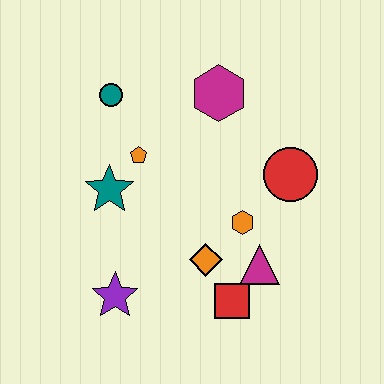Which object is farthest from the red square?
The teal circle is farthest from the red square.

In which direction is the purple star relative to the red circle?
The purple star is to the left of the red circle.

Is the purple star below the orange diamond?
Yes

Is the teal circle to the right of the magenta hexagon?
No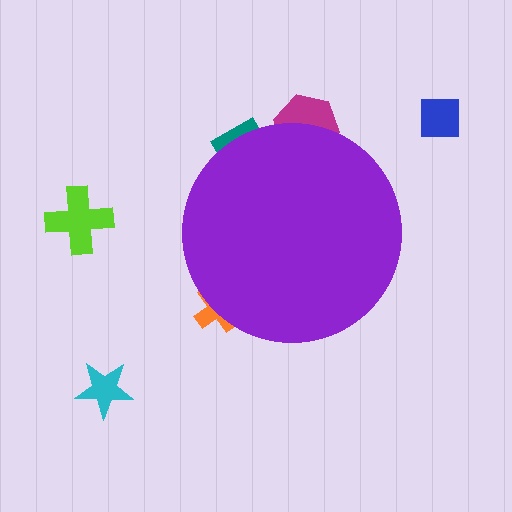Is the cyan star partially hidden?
No, the cyan star is fully visible.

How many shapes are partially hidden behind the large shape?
3 shapes are partially hidden.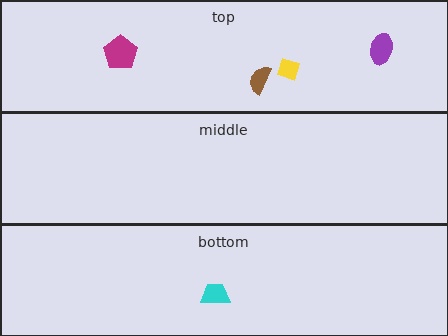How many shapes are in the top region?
4.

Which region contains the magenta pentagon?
The top region.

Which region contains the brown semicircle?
The top region.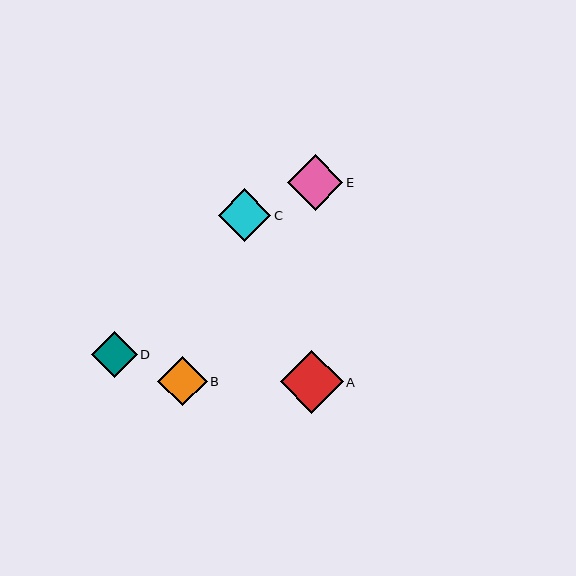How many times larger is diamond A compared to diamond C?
Diamond A is approximately 1.2 times the size of diamond C.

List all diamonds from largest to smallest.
From largest to smallest: A, E, C, B, D.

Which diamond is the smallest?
Diamond D is the smallest with a size of approximately 46 pixels.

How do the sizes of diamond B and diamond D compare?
Diamond B and diamond D are approximately the same size.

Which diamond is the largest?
Diamond A is the largest with a size of approximately 63 pixels.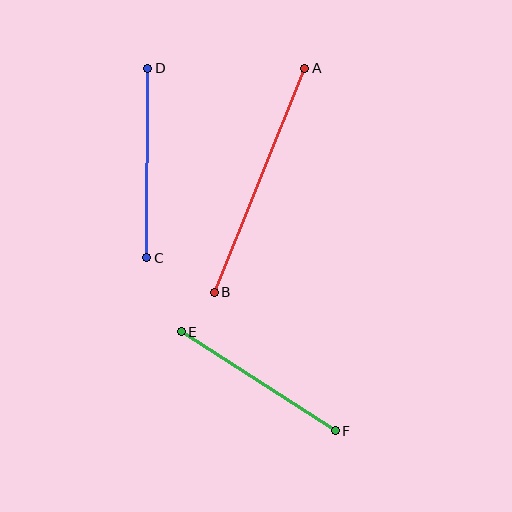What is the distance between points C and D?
The distance is approximately 190 pixels.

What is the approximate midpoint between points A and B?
The midpoint is at approximately (260, 180) pixels.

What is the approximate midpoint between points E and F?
The midpoint is at approximately (258, 381) pixels.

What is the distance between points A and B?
The distance is approximately 242 pixels.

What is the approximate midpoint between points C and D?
The midpoint is at approximately (147, 163) pixels.